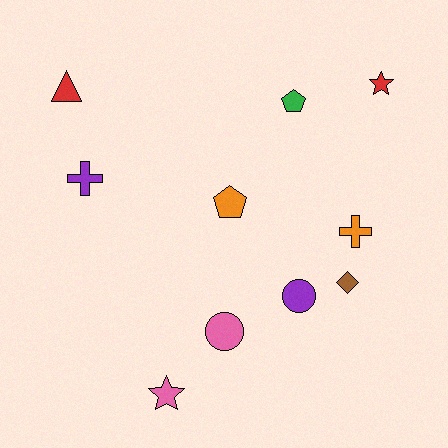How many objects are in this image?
There are 10 objects.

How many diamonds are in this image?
There is 1 diamond.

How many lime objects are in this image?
There are no lime objects.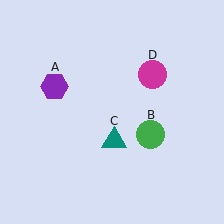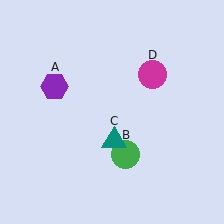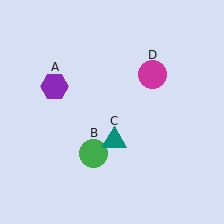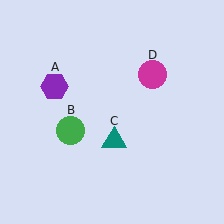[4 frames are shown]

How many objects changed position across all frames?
1 object changed position: green circle (object B).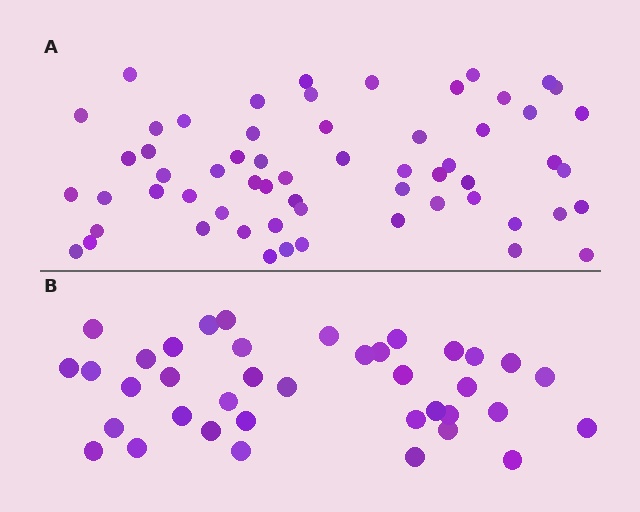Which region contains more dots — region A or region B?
Region A (the top region) has more dots.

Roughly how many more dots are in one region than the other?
Region A has approximately 20 more dots than region B.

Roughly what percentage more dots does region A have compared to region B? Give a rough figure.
About 60% more.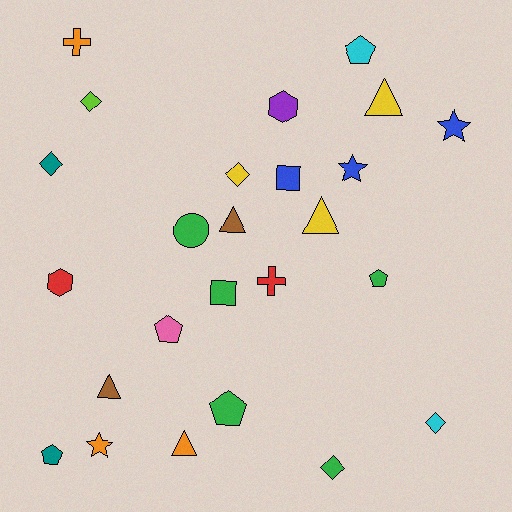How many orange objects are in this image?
There are 3 orange objects.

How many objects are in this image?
There are 25 objects.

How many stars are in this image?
There are 3 stars.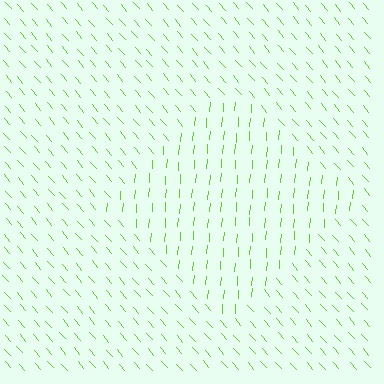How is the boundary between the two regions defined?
The boundary is defined purely by a change in line orientation (approximately 45 degrees difference). All lines are the same color and thickness.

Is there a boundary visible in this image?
Yes, there is a texture boundary formed by a change in line orientation.